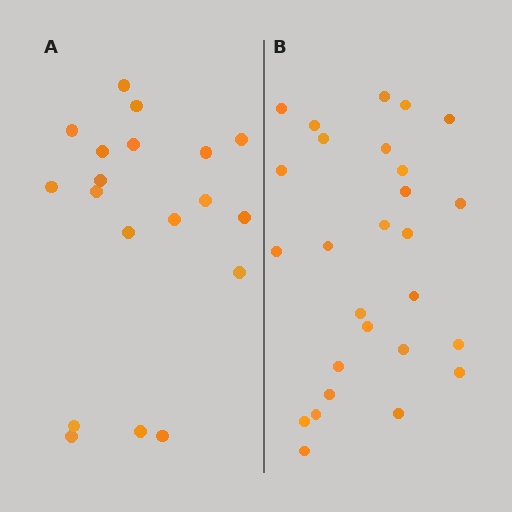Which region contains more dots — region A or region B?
Region B (the right region) has more dots.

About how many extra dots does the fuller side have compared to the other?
Region B has roughly 8 or so more dots than region A.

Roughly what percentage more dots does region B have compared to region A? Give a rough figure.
About 40% more.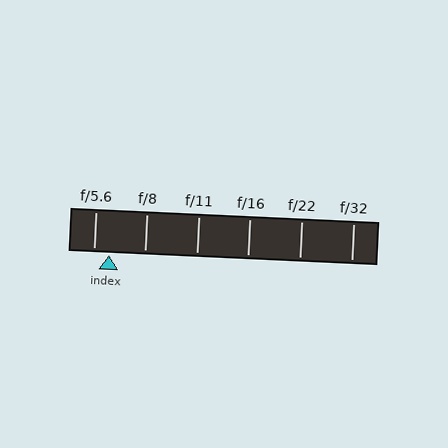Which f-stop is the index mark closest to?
The index mark is closest to f/5.6.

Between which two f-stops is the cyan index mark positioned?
The index mark is between f/5.6 and f/8.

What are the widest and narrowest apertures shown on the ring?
The widest aperture shown is f/5.6 and the narrowest is f/32.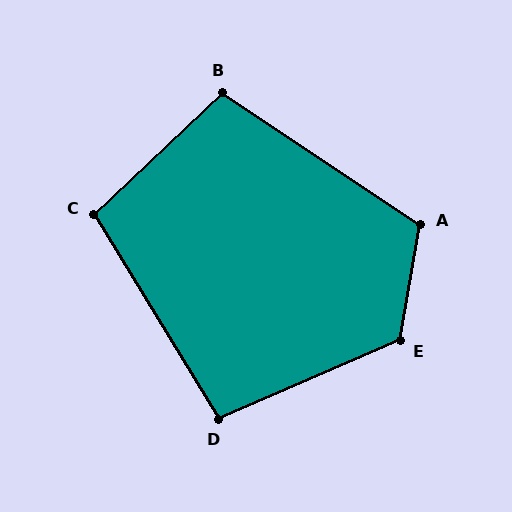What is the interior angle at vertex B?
Approximately 103 degrees (obtuse).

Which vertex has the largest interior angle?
E, at approximately 123 degrees.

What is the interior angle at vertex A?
Approximately 114 degrees (obtuse).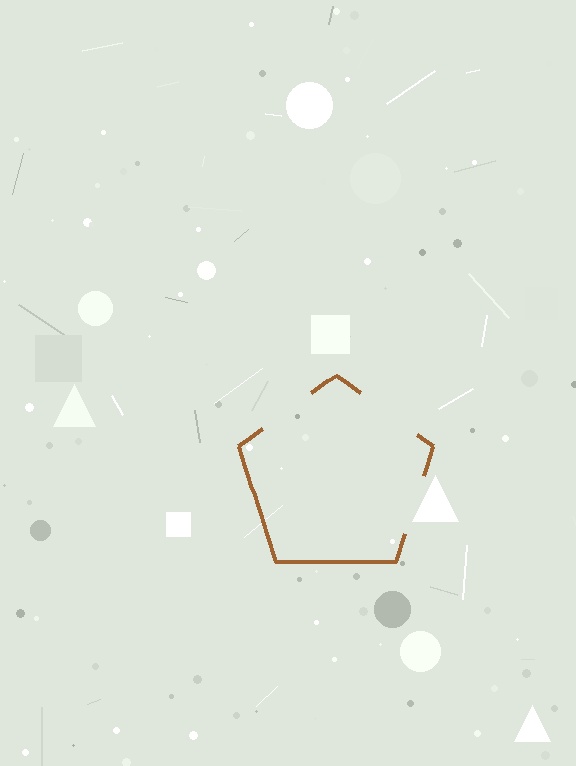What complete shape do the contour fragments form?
The contour fragments form a pentagon.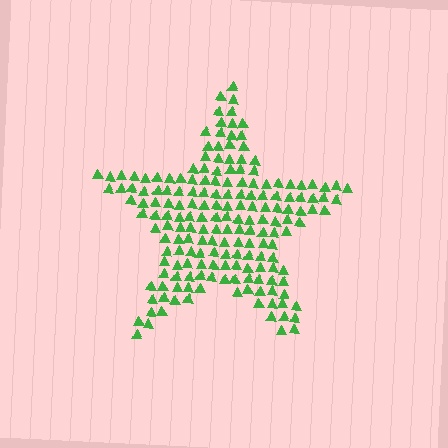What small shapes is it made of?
It is made of small triangles.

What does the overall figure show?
The overall figure shows a star.